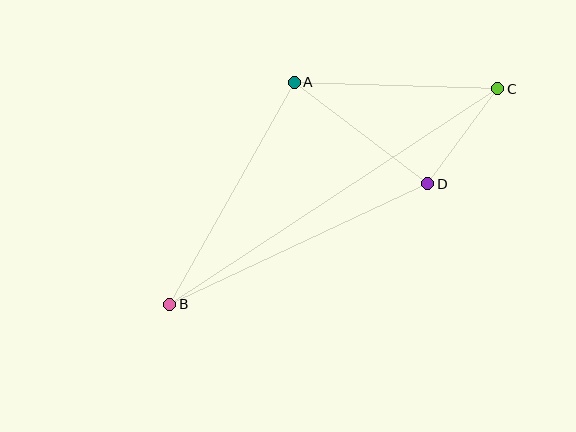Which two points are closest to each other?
Points C and D are closest to each other.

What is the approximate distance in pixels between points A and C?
The distance between A and C is approximately 204 pixels.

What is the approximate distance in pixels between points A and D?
The distance between A and D is approximately 168 pixels.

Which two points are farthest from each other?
Points B and C are farthest from each other.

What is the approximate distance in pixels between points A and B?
The distance between A and B is approximately 255 pixels.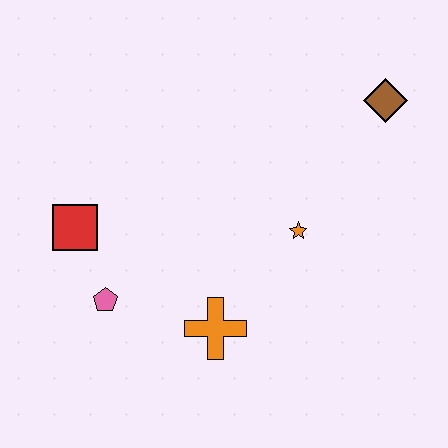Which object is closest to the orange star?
The orange cross is closest to the orange star.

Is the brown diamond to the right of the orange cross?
Yes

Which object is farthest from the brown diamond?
The pink pentagon is farthest from the brown diamond.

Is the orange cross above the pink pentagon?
No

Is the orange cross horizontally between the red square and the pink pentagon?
No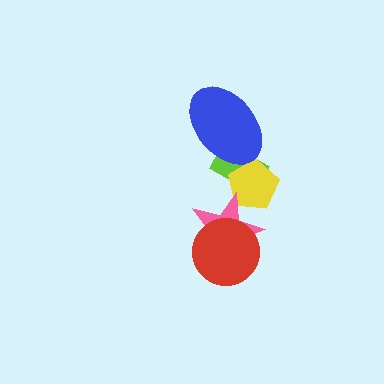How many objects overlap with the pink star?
2 objects overlap with the pink star.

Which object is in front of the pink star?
The red circle is in front of the pink star.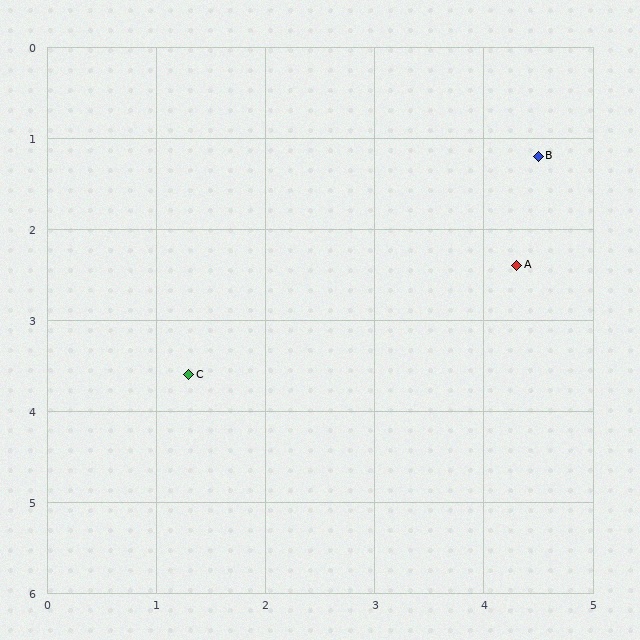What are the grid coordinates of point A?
Point A is at approximately (4.3, 2.4).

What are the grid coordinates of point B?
Point B is at approximately (4.5, 1.2).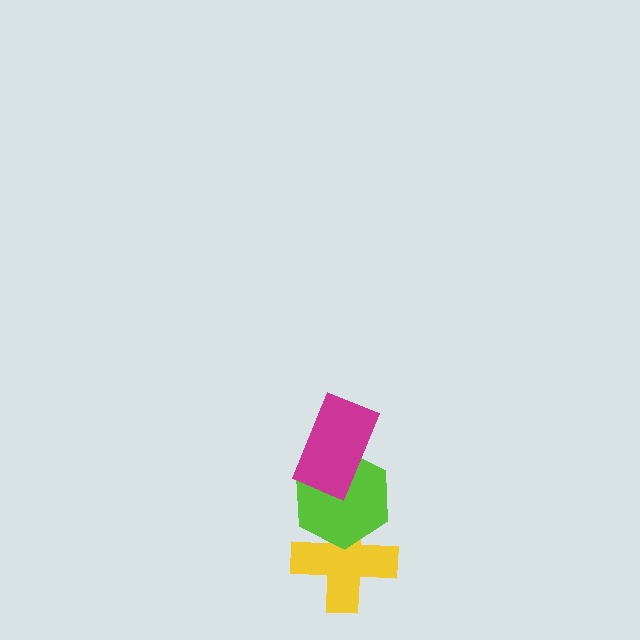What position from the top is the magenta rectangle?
The magenta rectangle is 1st from the top.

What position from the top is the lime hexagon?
The lime hexagon is 2nd from the top.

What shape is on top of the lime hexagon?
The magenta rectangle is on top of the lime hexagon.